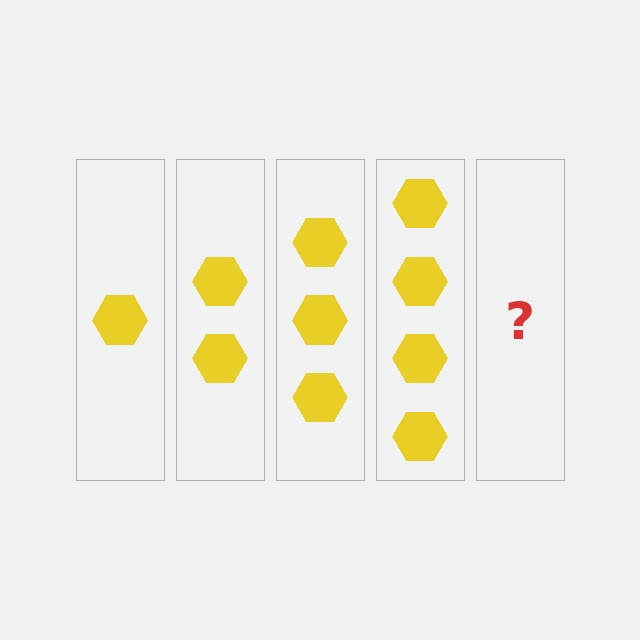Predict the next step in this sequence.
The next step is 5 hexagons.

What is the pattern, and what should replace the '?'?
The pattern is that each step adds one more hexagon. The '?' should be 5 hexagons.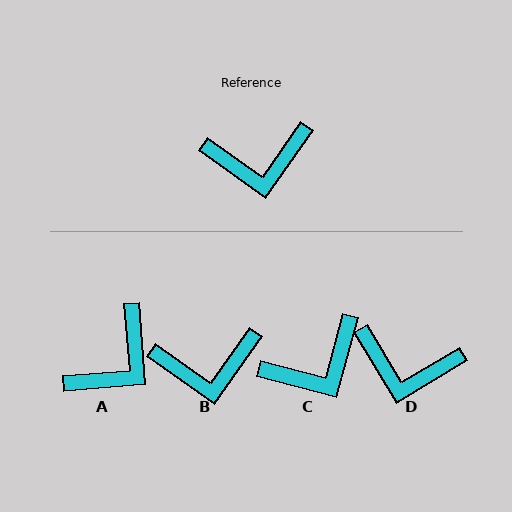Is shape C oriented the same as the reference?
No, it is off by about 21 degrees.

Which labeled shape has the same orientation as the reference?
B.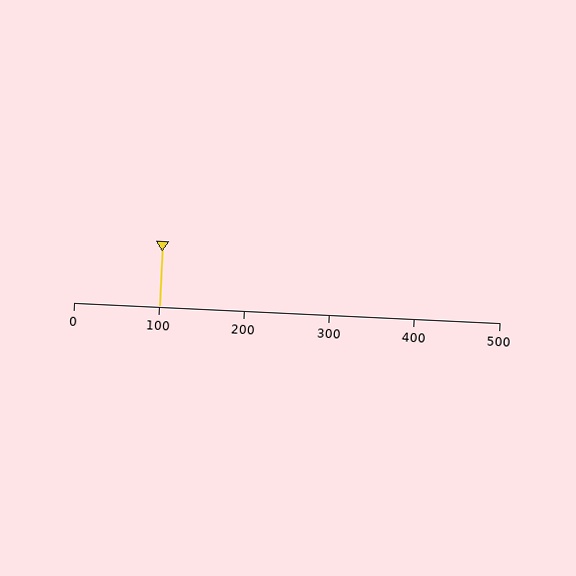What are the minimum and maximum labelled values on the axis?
The axis runs from 0 to 500.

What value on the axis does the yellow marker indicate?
The marker indicates approximately 100.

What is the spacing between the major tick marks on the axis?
The major ticks are spaced 100 apart.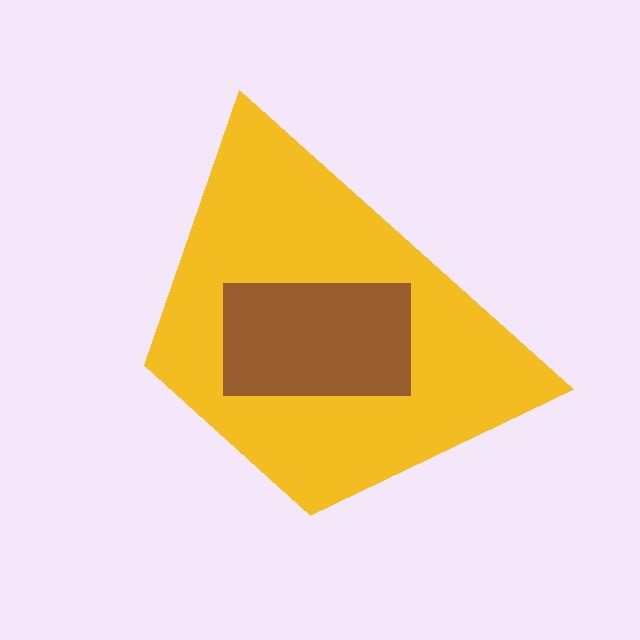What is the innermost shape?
The brown rectangle.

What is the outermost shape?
The yellow trapezoid.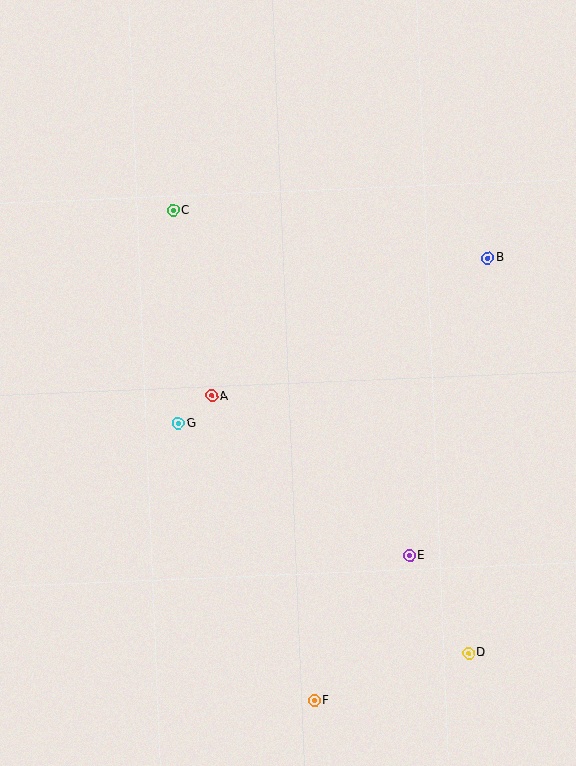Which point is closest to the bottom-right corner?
Point D is closest to the bottom-right corner.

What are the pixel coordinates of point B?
Point B is at (488, 258).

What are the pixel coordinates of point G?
Point G is at (179, 424).